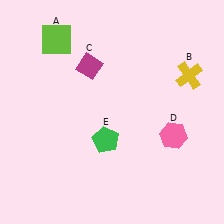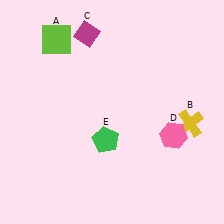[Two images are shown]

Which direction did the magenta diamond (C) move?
The magenta diamond (C) moved up.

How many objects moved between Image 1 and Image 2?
2 objects moved between the two images.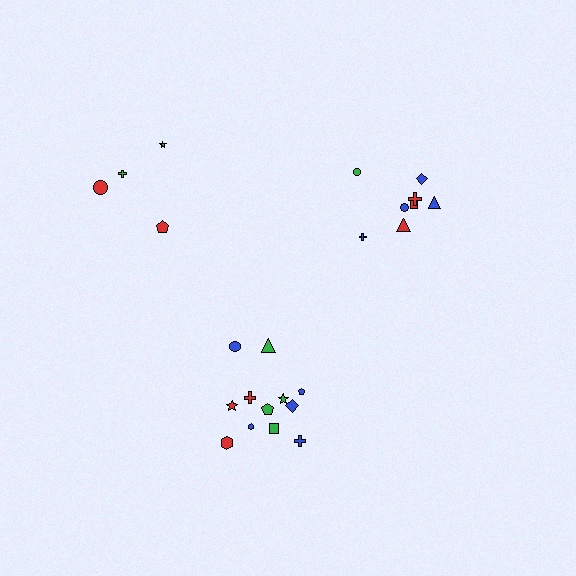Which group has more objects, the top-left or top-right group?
The top-right group.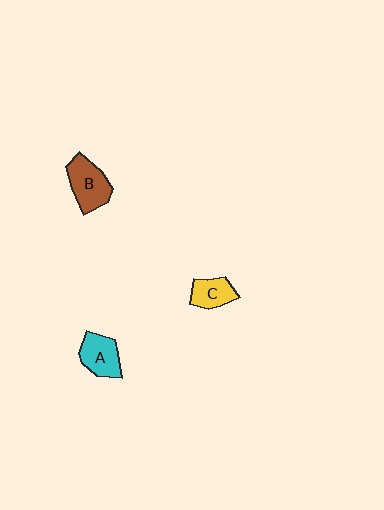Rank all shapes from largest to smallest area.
From largest to smallest: B (brown), A (cyan), C (yellow).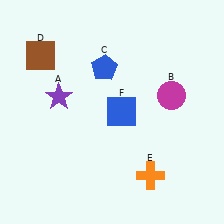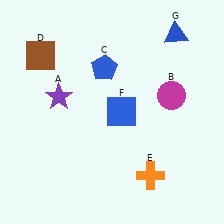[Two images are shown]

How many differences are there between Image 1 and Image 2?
There is 1 difference between the two images.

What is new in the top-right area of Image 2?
A blue triangle (G) was added in the top-right area of Image 2.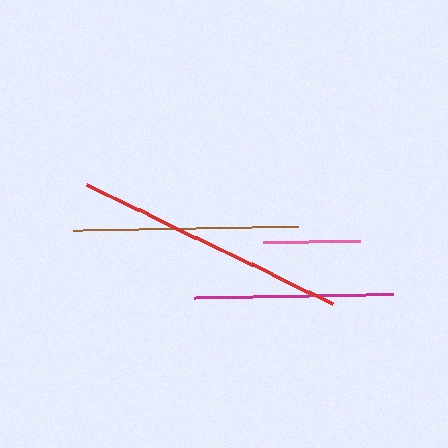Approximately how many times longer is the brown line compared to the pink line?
The brown line is approximately 2.3 times the length of the pink line.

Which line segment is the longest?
The red line is the longest at approximately 273 pixels.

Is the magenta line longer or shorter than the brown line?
The brown line is longer than the magenta line.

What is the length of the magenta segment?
The magenta segment is approximately 199 pixels long.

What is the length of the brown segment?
The brown segment is approximately 225 pixels long.